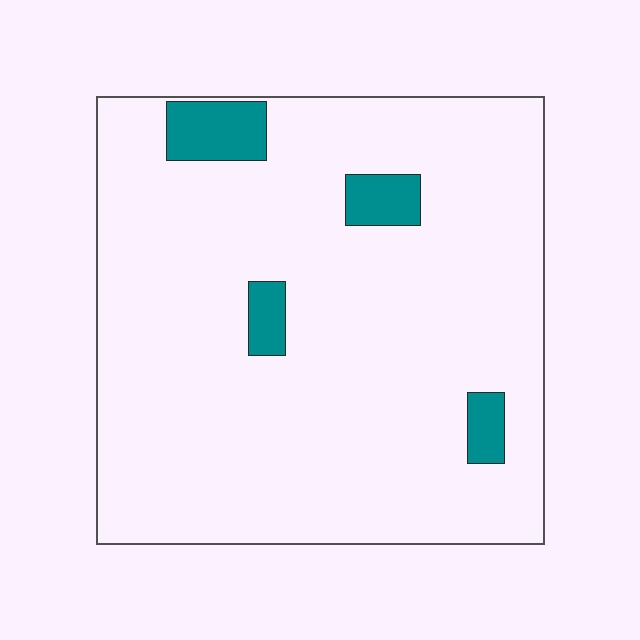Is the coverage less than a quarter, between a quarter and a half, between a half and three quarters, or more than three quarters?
Less than a quarter.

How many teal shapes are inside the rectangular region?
4.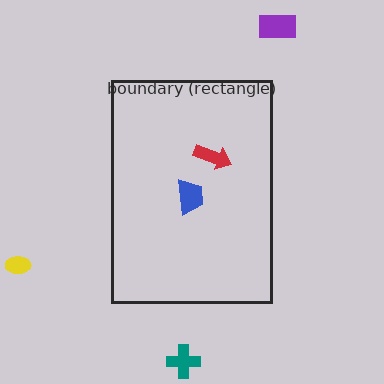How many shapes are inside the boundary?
2 inside, 3 outside.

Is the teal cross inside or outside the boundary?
Outside.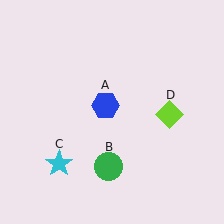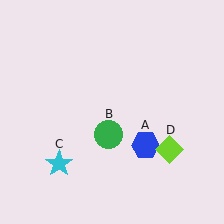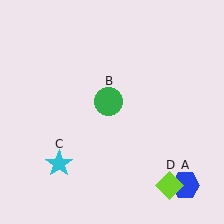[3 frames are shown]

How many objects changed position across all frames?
3 objects changed position: blue hexagon (object A), green circle (object B), lime diamond (object D).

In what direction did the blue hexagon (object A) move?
The blue hexagon (object A) moved down and to the right.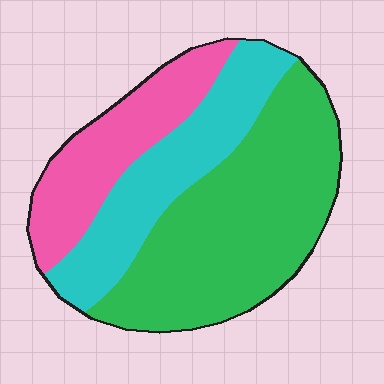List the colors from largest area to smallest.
From largest to smallest: green, cyan, pink.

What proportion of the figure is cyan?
Cyan covers 27% of the figure.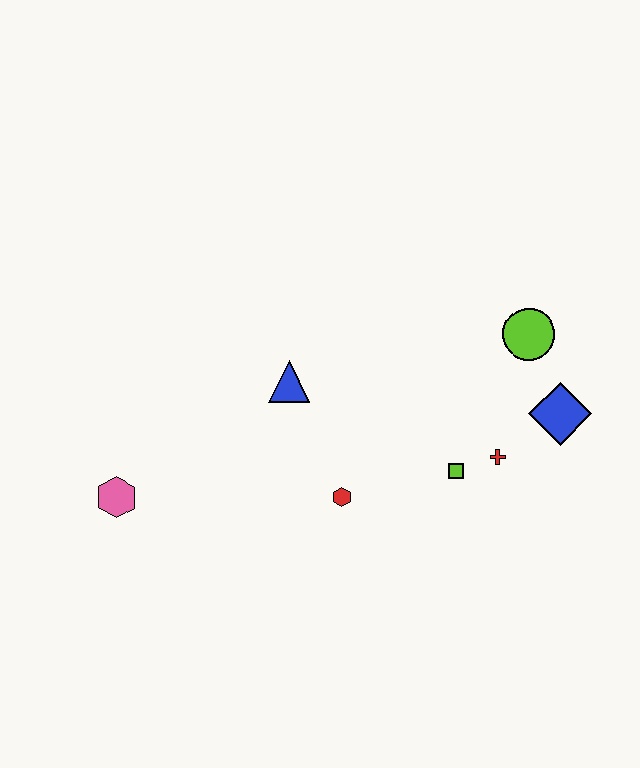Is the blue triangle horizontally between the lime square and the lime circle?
No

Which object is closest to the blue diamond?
The red cross is closest to the blue diamond.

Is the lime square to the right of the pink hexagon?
Yes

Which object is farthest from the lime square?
The pink hexagon is farthest from the lime square.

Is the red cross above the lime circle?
No